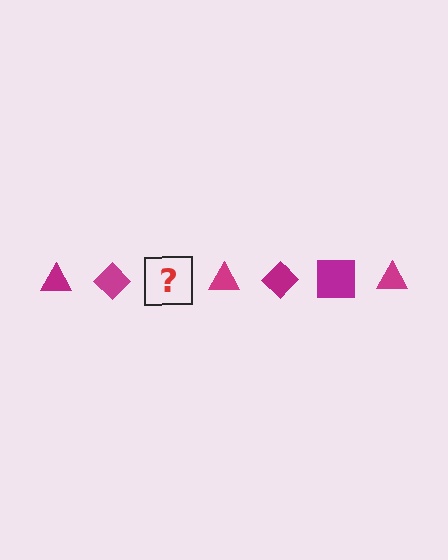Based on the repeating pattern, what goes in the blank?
The blank should be a magenta square.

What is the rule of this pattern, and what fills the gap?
The rule is that the pattern cycles through triangle, diamond, square shapes in magenta. The gap should be filled with a magenta square.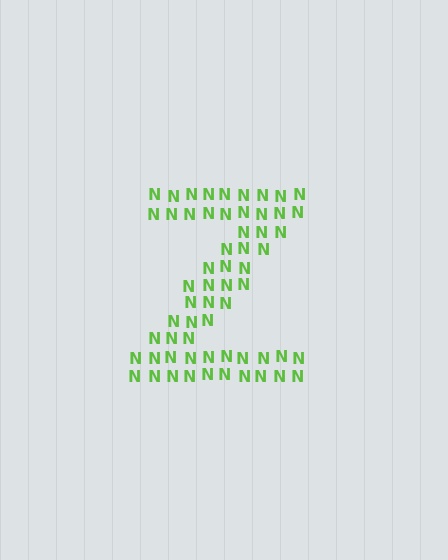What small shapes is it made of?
It is made of small letter N's.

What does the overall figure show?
The overall figure shows the letter Z.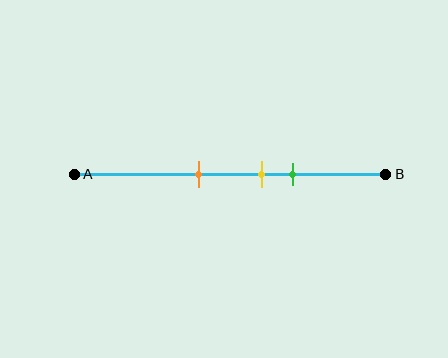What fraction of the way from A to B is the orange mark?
The orange mark is approximately 40% (0.4) of the way from A to B.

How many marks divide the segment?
There are 3 marks dividing the segment.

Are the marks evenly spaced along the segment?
Yes, the marks are approximately evenly spaced.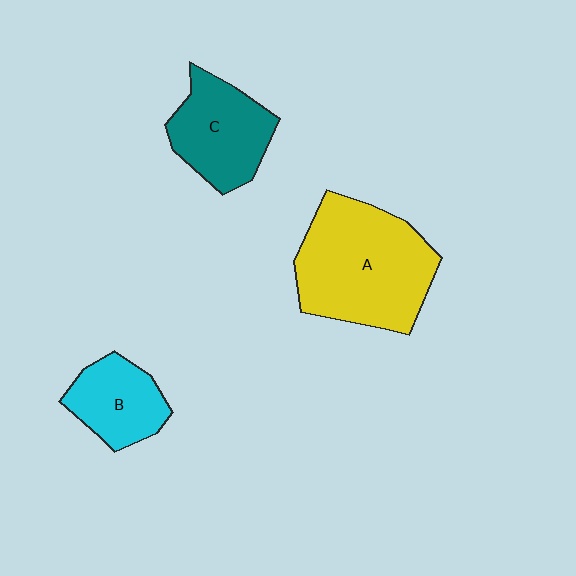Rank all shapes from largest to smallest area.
From largest to smallest: A (yellow), C (teal), B (cyan).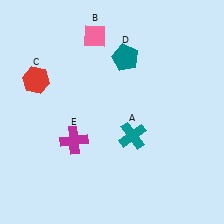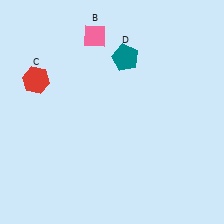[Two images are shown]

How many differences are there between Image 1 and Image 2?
There are 2 differences between the two images.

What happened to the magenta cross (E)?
The magenta cross (E) was removed in Image 2. It was in the bottom-left area of Image 1.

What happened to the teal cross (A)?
The teal cross (A) was removed in Image 2. It was in the bottom-right area of Image 1.